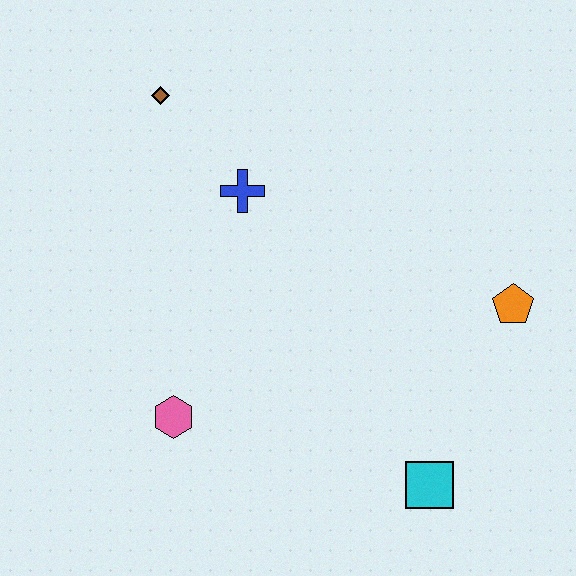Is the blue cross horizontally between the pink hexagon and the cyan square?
Yes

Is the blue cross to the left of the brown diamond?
No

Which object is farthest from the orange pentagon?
The brown diamond is farthest from the orange pentagon.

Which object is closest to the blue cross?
The brown diamond is closest to the blue cross.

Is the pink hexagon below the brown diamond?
Yes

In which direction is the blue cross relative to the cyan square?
The blue cross is above the cyan square.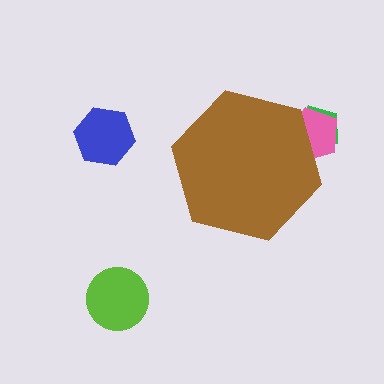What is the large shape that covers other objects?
A brown hexagon.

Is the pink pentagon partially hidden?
Yes, the pink pentagon is partially hidden behind the brown hexagon.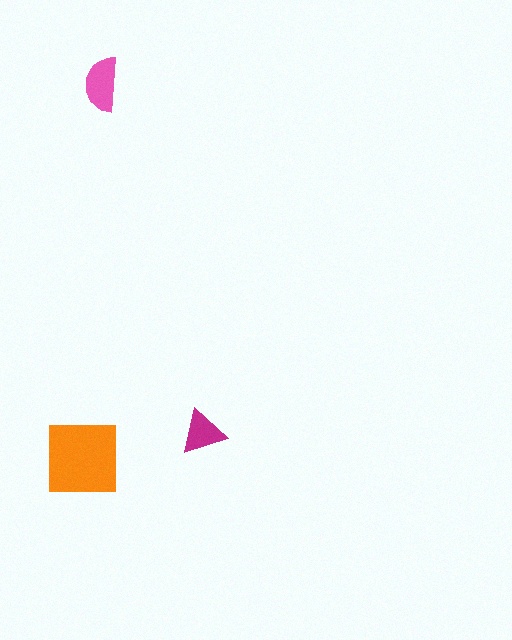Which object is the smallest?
The magenta triangle.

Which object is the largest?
The orange square.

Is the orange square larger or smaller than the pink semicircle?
Larger.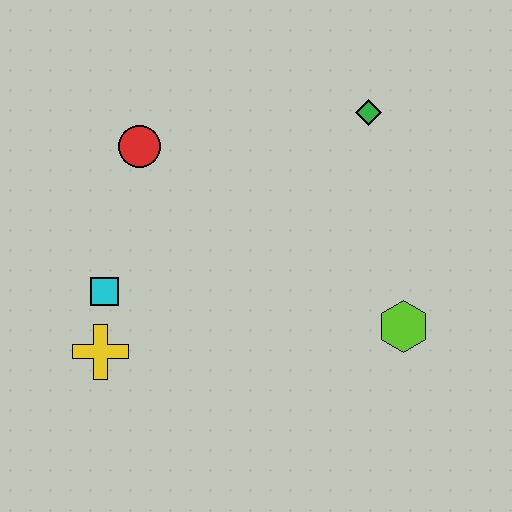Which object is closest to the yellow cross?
The cyan square is closest to the yellow cross.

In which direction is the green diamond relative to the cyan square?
The green diamond is to the right of the cyan square.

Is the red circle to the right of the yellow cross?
Yes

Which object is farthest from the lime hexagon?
The red circle is farthest from the lime hexagon.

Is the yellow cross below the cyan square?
Yes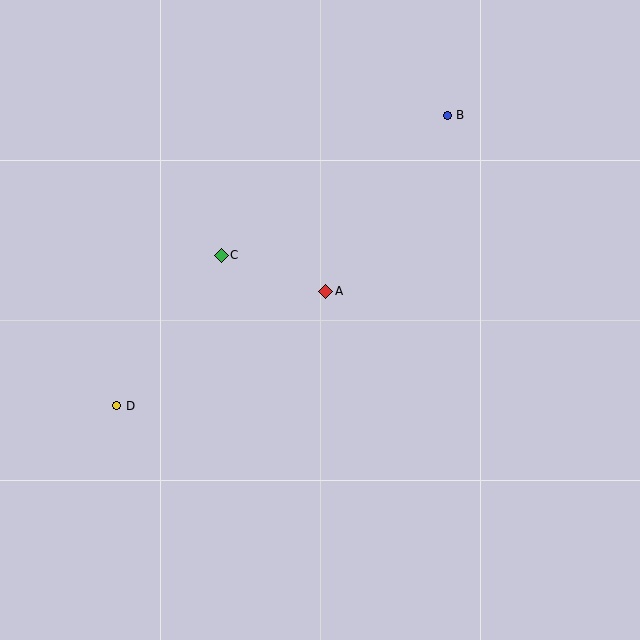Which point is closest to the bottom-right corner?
Point A is closest to the bottom-right corner.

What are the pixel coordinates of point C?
Point C is at (221, 255).